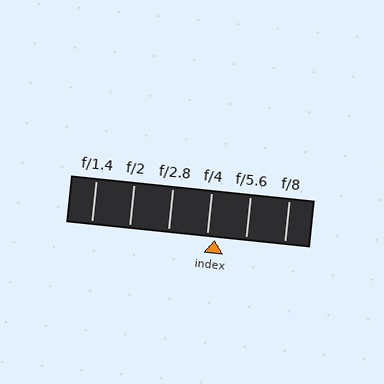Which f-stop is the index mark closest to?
The index mark is closest to f/4.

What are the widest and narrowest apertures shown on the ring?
The widest aperture shown is f/1.4 and the narrowest is f/8.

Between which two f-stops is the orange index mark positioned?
The index mark is between f/4 and f/5.6.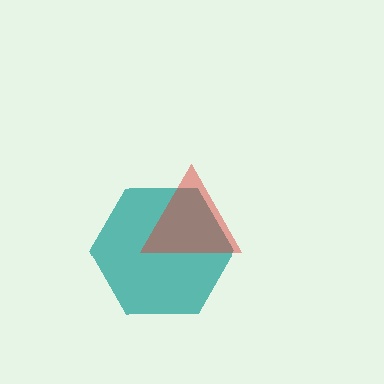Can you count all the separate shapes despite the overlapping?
Yes, there are 2 separate shapes.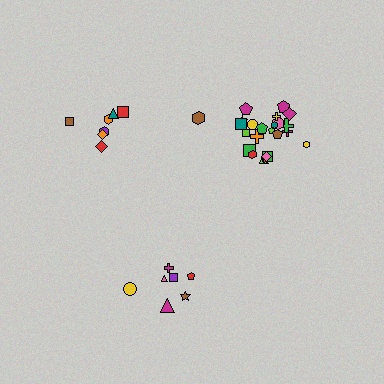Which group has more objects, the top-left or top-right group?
The top-right group.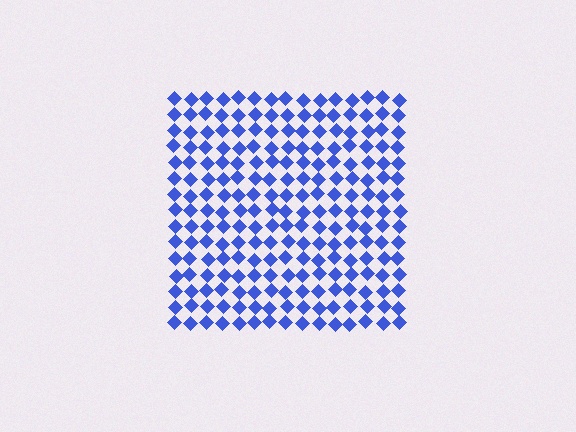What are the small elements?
The small elements are diamonds.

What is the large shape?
The large shape is a square.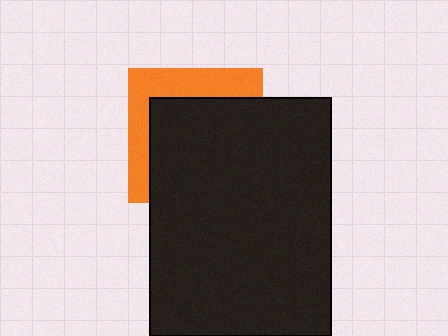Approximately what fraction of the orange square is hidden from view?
Roughly 65% of the orange square is hidden behind the black rectangle.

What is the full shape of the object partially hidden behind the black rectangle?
The partially hidden object is an orange square.